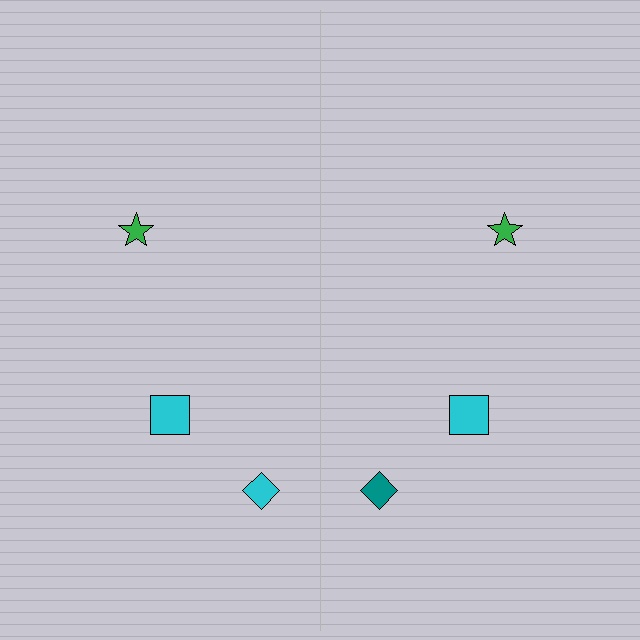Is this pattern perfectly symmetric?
No, the pattern is not perfectly symmetric. The teal diamond on the right side breaks the symmetry — its mirror counterpart is cyan.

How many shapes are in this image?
There are 6 shapes in this image.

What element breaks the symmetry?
The teal diamond on the right side breaks the symmetry — its mirror counterpart is cyan.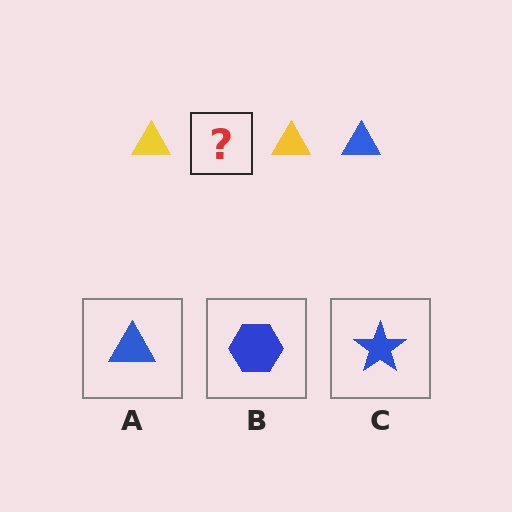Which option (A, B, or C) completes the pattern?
A.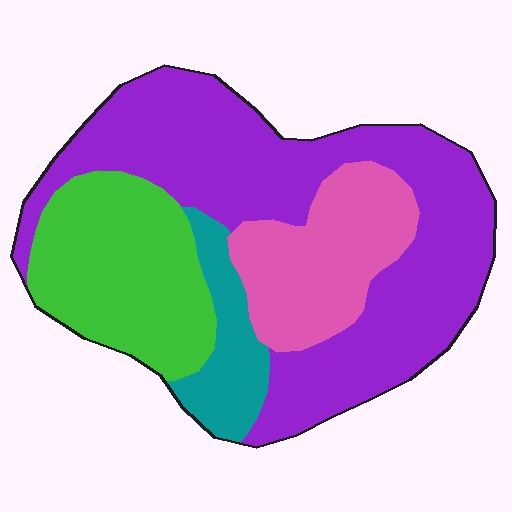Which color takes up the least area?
Teal, at roughly 10%.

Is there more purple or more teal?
Purple.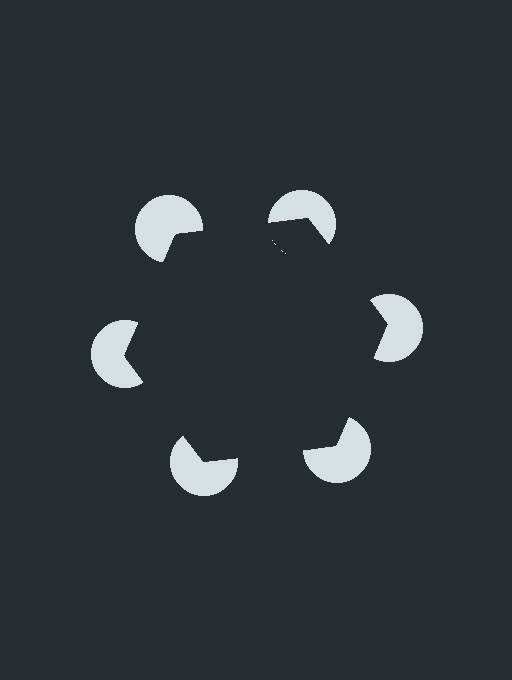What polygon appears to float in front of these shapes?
An illusory hexagon — its edges are inferred from the aligned wedge cuts in the pac-man discs, not physically drawn.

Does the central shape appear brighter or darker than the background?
It typically appears slightly darker than the background, even though no actual brightness change is drawn.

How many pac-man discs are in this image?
There are 6 — one at each vertex of the illusory hexagon.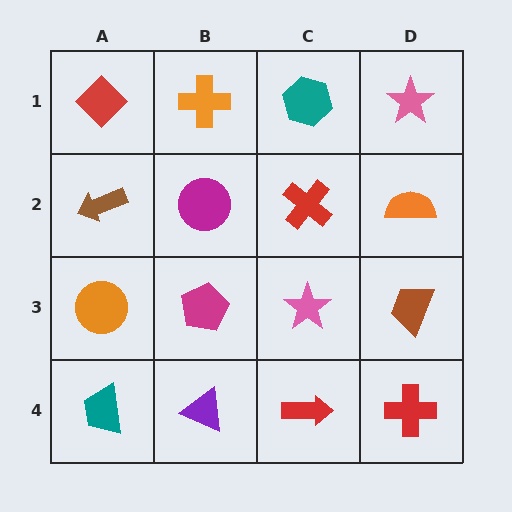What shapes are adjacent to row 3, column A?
A brown arrow (row 2, column A), a teal trapezoid (row 4, column A), a magenta pentagon (row 3, column B).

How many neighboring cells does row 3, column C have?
4.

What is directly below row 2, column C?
A pink star.